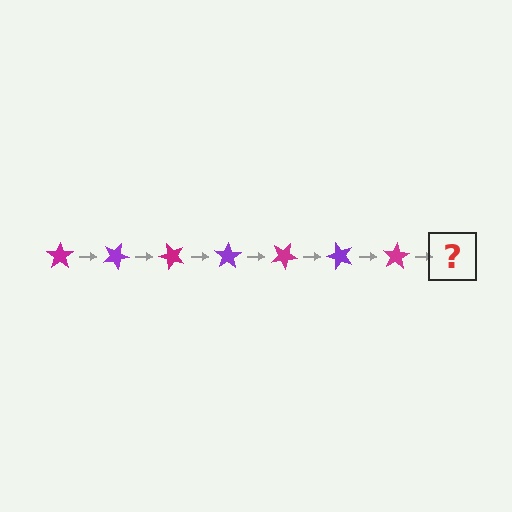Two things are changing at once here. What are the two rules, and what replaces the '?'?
The two rules are that it rotates 25 degrees each step and the color cycles through magenta and purple. The '?' should be a purple star, rotated 175 degrees from the start.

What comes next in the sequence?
The next element should be a purple star, rotated 175 degrees from the start.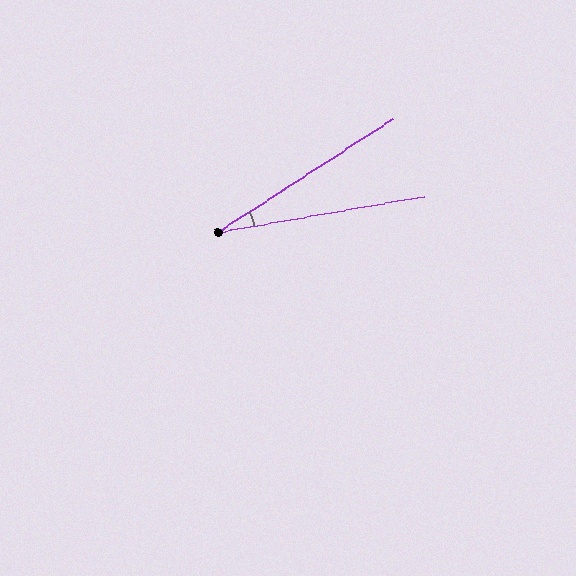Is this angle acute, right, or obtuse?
It is acute.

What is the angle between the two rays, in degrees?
Approximately 23 degrees.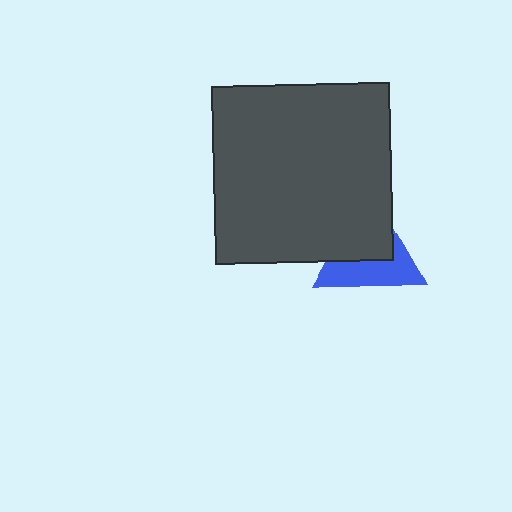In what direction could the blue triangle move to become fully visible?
The blue triangle could move toward the lower-right. That would shift it out from behind the dark gray square entirely.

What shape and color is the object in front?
The object in front is a dark gray square.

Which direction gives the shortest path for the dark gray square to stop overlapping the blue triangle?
Moving toward the upper-left gives the shortest separation.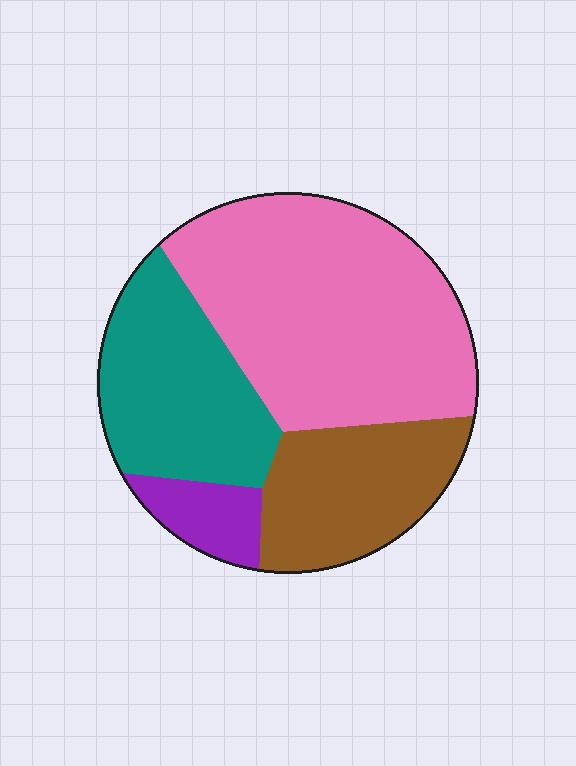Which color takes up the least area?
Purple, at roughly 5%.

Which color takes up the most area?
Pink, at roughly 45%.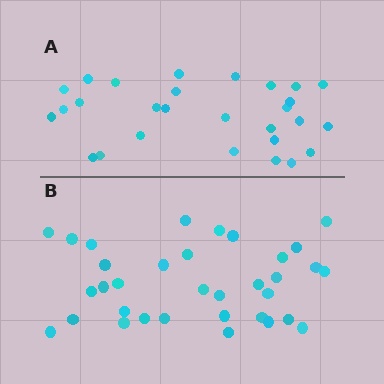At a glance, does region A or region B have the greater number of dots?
Region B (the bottom region) has more dots.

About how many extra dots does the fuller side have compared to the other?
Region B has about 6 more dots than region A.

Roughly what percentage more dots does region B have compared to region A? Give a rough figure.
About 20% more.